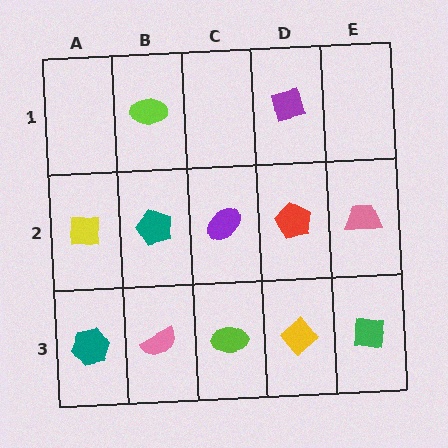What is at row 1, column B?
A lime ellipse.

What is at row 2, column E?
A pink trapezoid.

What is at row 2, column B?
A teal pentagon.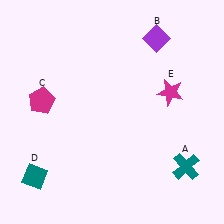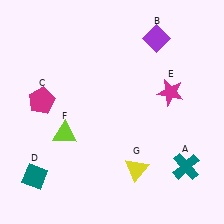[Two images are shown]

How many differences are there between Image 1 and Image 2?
There are 2 differences between the two images.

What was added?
A lime triangle (F), a yellow triangle (G) were added in Image 2.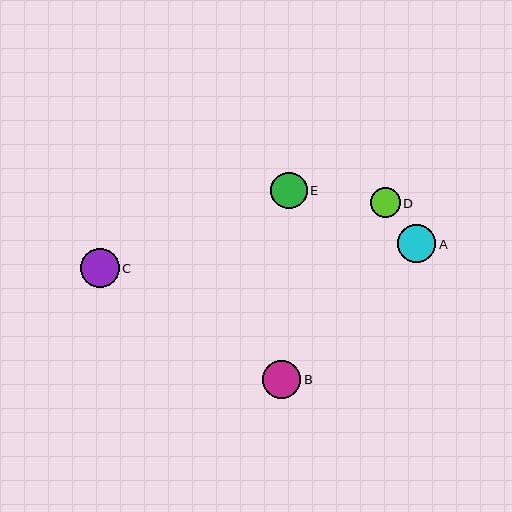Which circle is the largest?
Circle C is the largest with a size of approximately 39 pixels.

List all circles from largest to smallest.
From largest to smallest: C, B, A, E, D.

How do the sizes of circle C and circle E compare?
Circle C and circle E are approximately the same size.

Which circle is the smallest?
Circle D is the smallest with a size of approximately 29 pixels.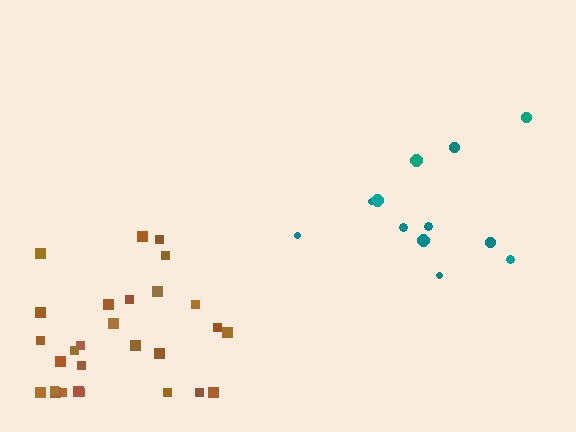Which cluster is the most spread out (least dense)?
Teal.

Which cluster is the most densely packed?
Brown.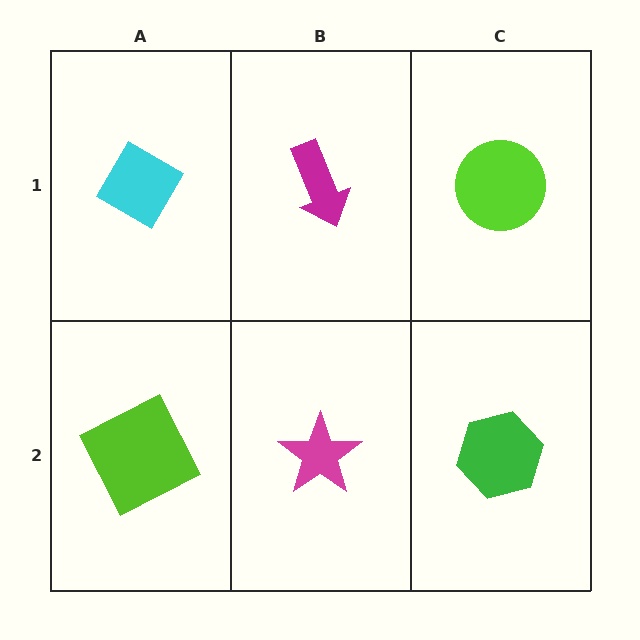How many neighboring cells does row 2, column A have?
2.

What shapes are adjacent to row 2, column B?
A magenta arrow (row 1, column B), a lime square (row 2, column A), a green hexagon (row 2, column C).